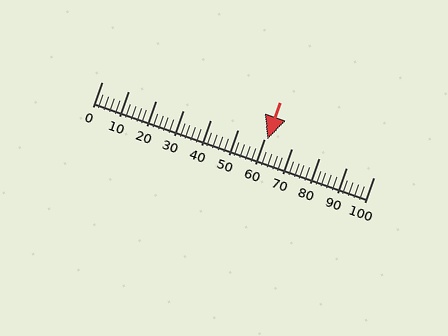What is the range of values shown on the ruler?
The ruler shows values from 0 to 100.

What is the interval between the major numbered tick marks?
The major tick marks are spaced 10 units apart.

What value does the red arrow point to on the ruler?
The red arrow points to approximately 61.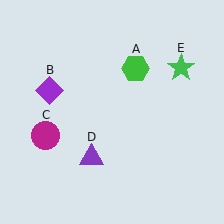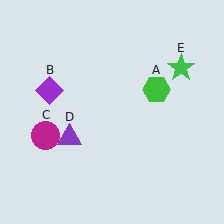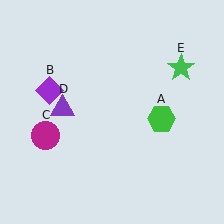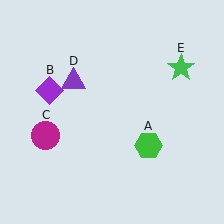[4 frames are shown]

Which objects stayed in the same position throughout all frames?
Purple diamond (object B) and magenta circle (object C) and green star (object E) remained stationary.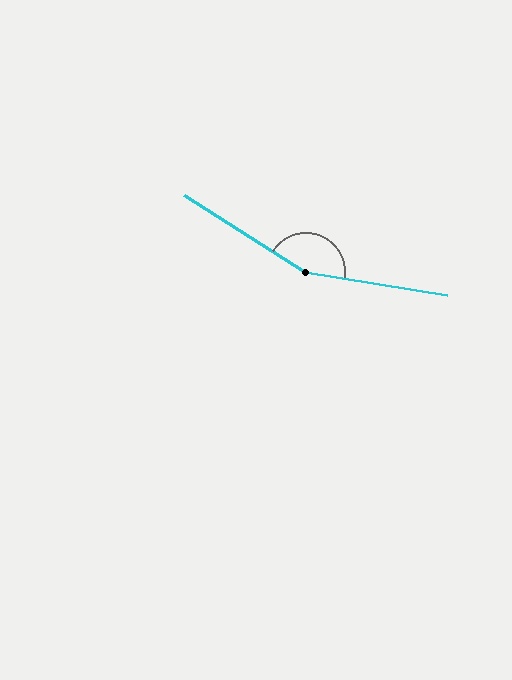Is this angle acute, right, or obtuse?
It is obtuse.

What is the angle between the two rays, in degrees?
Approximately 157 degrees.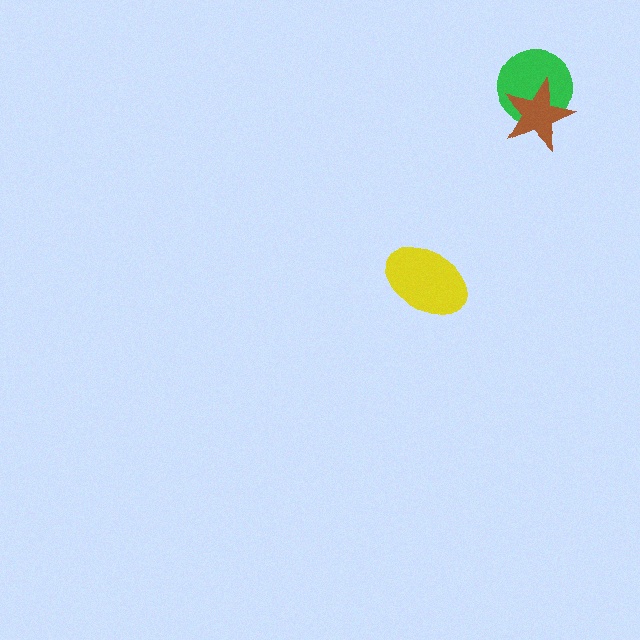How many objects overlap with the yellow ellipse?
0 objects overlap with the yellow ellipse.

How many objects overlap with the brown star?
1 object overlaps with the brown star.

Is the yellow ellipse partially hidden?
No, no other shape covers it.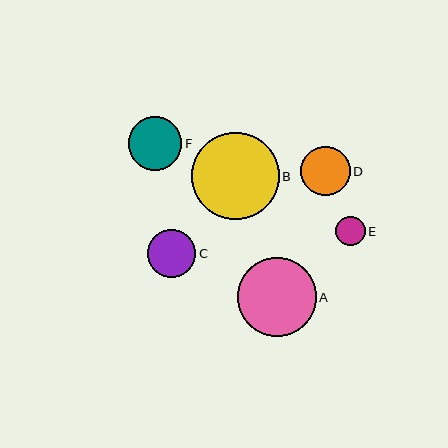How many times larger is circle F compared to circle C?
Circle F is approximately 1.1 times the size of circle C.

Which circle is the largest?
Circle B is the largest with a size of approximately 88 pixels.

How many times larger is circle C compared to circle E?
Circle C is approximately 1.6 times the size of circle E.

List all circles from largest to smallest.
From largest to smallest: B, A, F, D, C, E.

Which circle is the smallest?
Circle E is the smallest with a size of approximately 29 pixels.